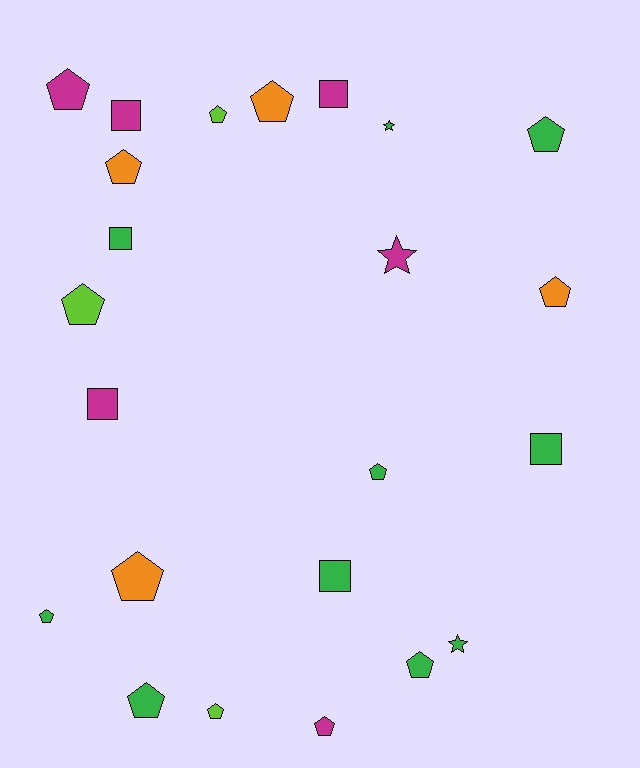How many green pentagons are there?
There are 5 green pentagons.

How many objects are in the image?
There are 23 objects.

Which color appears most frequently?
Green, with 10 objects.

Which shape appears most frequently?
Pentagon, with 14 objects.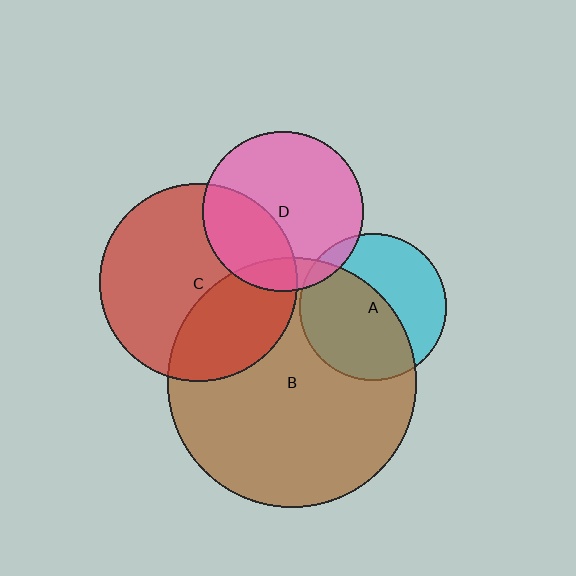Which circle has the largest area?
Circle B (brown).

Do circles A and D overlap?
Yes.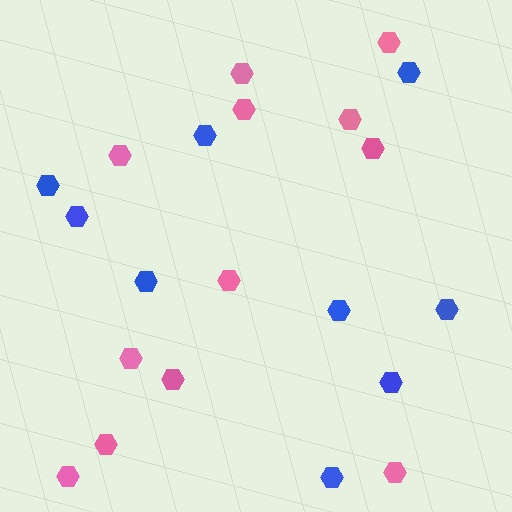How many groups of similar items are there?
There are 2 groups: one group of pink hexagons (12) and one group of blue hexagons (9).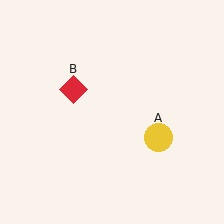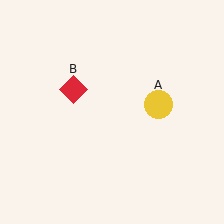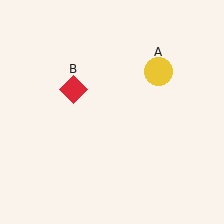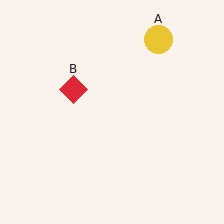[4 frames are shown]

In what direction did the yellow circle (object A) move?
The yellow circle (object A) moved up.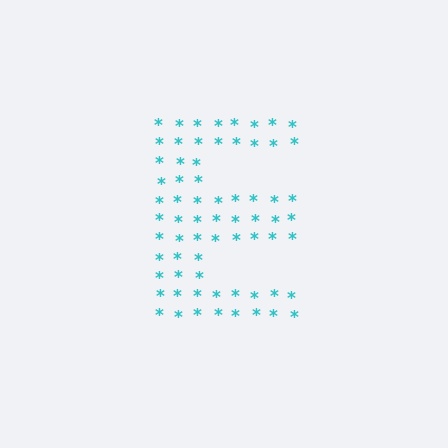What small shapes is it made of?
It is made of small asterisks.